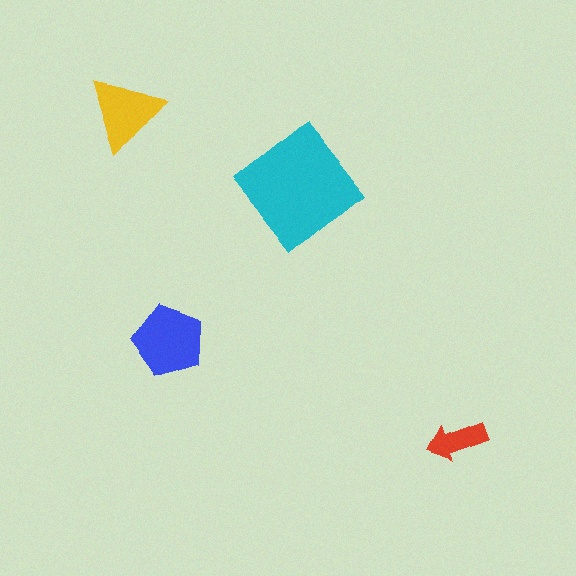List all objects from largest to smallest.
The cyan diamond, the blue pentagon, the yellow triangle, the red arrow.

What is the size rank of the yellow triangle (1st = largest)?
3rd.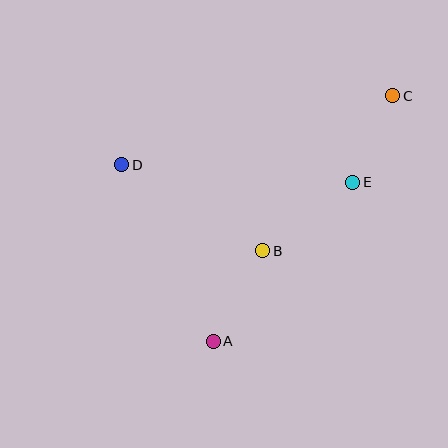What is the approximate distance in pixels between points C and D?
The distance between C and D is approximately 279 pixels.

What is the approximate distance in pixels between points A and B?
The distance between A and B is approximately 103 pixels.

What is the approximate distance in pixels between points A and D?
The distance between A and D is approximately 198 pixels.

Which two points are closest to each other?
Points C and E are closest to each other.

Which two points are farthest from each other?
Points A and C are farthest from each other.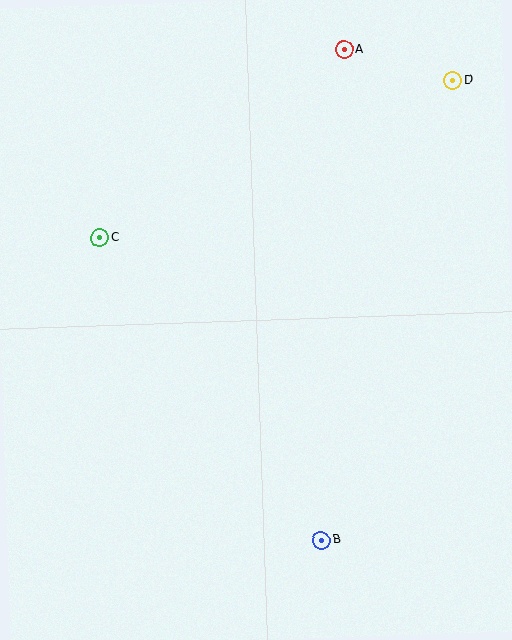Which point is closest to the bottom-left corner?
Point B is closest to the bottom-left corner.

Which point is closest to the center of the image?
Point C at (100, 238) is closest to the center.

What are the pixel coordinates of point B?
Point B is at (322, 540).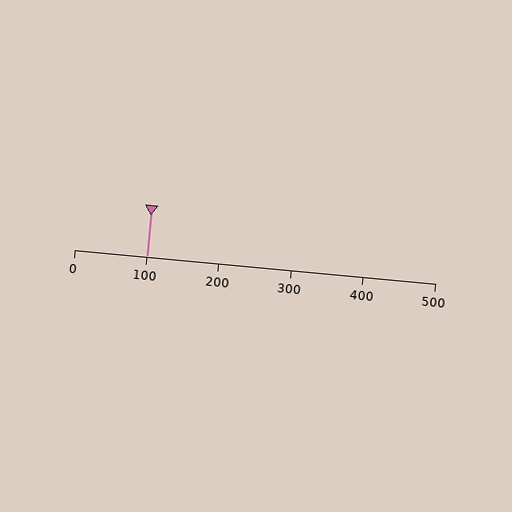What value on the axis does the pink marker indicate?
The marker indicates approximately 100.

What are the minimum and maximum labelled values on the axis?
The axis runs from 0 to 500.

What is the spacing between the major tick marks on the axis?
The major ticks are spaced 100 apart.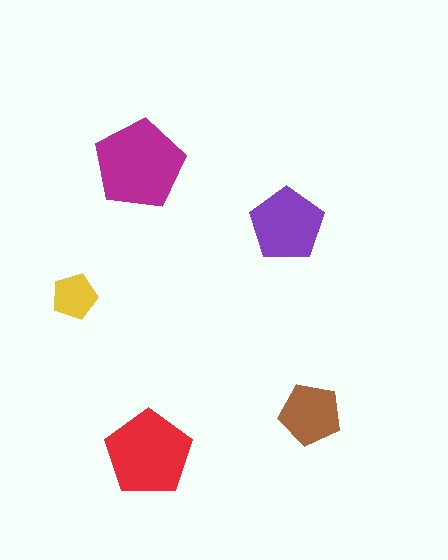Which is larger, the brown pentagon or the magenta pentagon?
The magenta one.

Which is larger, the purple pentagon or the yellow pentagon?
The purple one.